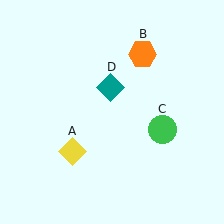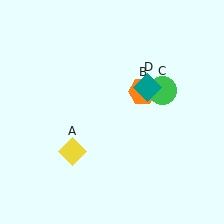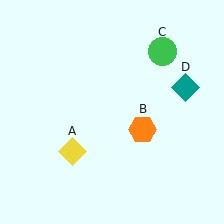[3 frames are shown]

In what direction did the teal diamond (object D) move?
The teal diamond (object D) moved right.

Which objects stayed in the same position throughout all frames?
Yellow diamond (object A) remained stationary.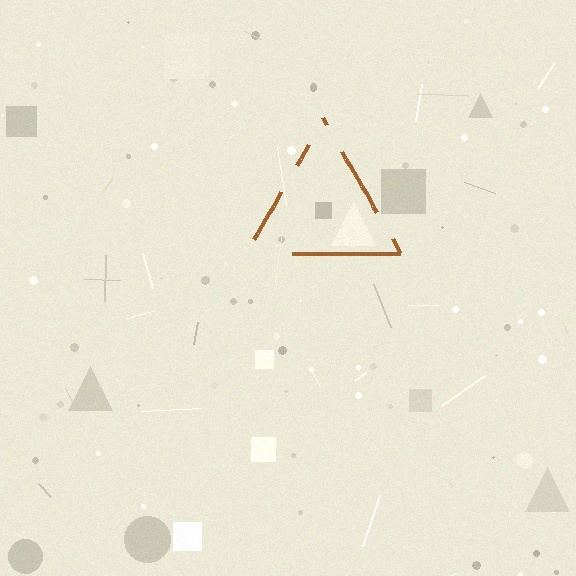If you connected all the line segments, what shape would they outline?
They would outline a triangle.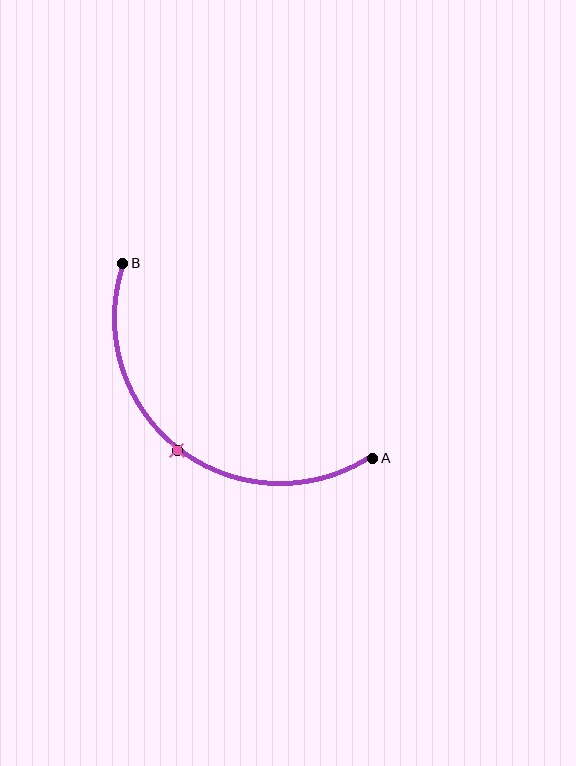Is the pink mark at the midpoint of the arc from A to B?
Yes. The pink mark lies on the arc at equal arc-length from both A and B — it is the arc midpoint.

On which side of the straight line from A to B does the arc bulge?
The arc bulges below and to the left of the straight line connecting A and B.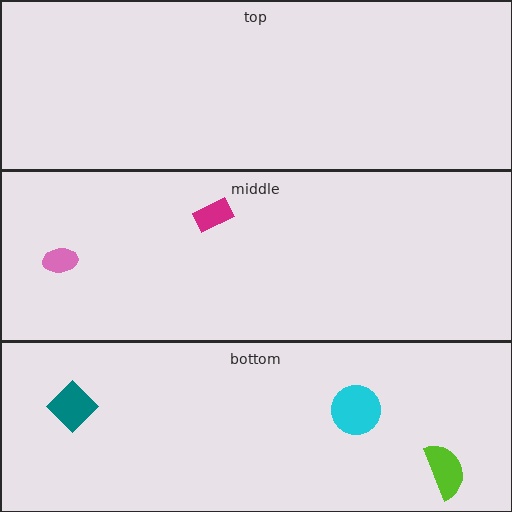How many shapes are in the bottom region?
3.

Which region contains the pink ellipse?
The middle region.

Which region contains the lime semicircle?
The bottom region.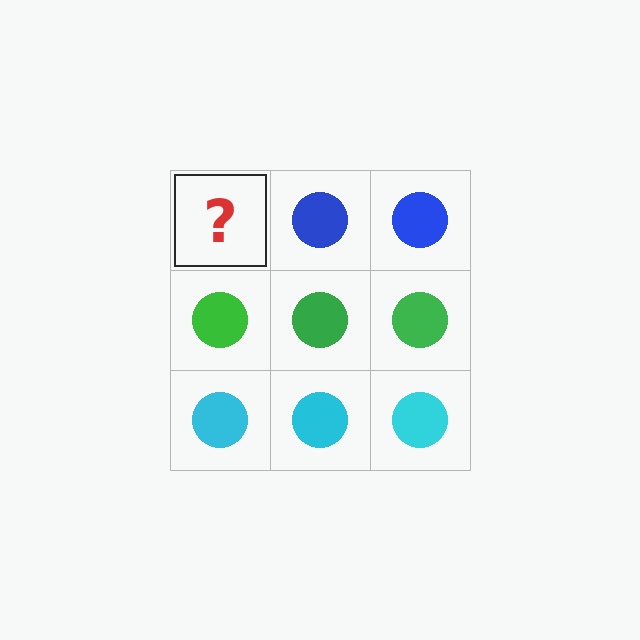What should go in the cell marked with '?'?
The missing cell should contain a blue circle.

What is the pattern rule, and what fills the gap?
The rule is that each row has a consistent color. The gap should be filled with a blue circle.